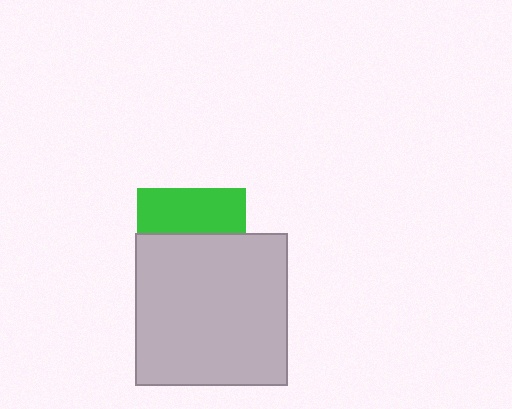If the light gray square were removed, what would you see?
You would see the complete green square.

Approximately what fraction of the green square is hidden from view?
Roughly 57% of the green square is hidden behind the light gray square.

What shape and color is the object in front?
The object in front is a light gray square.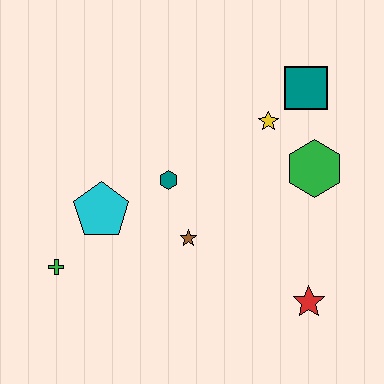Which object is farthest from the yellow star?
The green cross is farthest from the yellow star.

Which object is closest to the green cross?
The cyan pentagon is closest to the green cross.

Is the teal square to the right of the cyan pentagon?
Yes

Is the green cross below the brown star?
Yes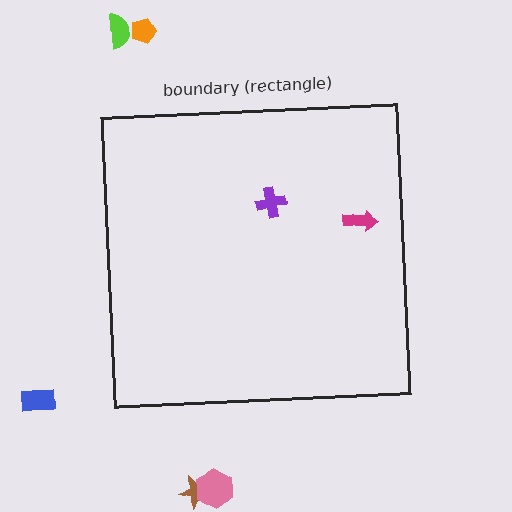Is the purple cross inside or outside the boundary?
Inside.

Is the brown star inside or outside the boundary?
Outside.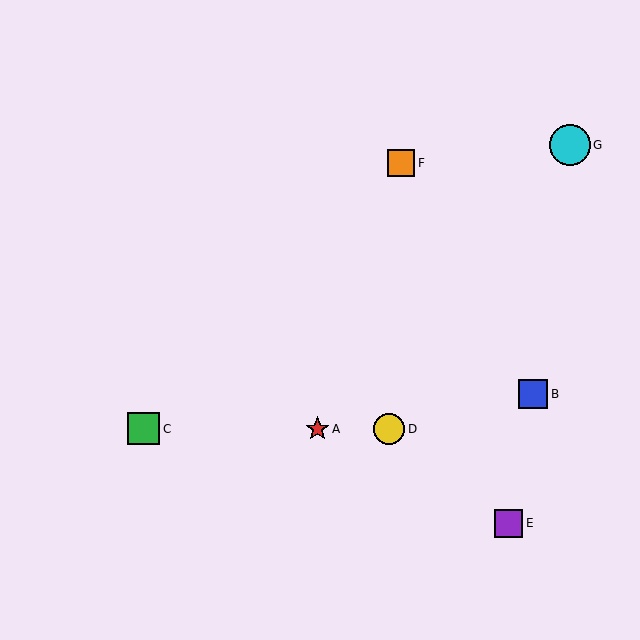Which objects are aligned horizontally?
Objects A, C, D are aligned horizontally.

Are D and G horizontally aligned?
No, D is at y≈429 and G is at y≈145.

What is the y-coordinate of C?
Object C is at y≈429.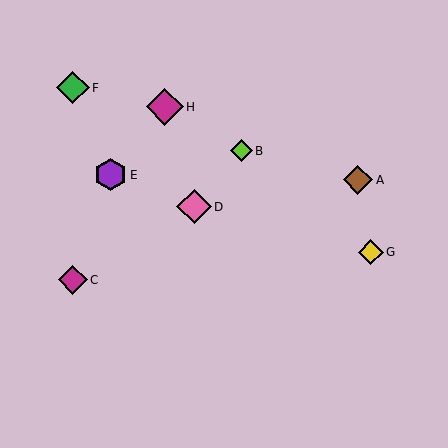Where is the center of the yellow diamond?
The center of the yellow diamond is at (371, 252).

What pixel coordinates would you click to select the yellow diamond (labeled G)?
Click at (371, 252) to select the yellow diamond G.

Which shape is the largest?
The magenta diamond (labeled H) is the largest.